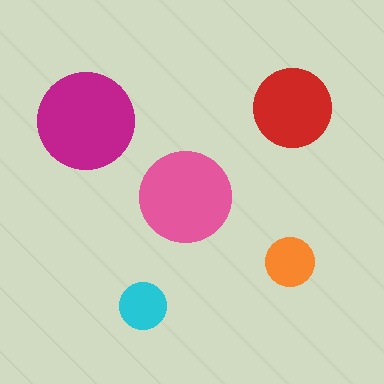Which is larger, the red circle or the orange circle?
The red one.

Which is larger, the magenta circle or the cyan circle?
The magenta one.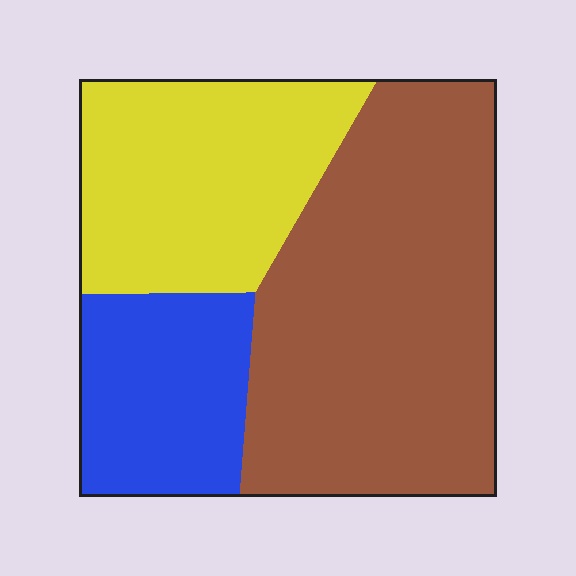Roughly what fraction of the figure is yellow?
Yellow covers about 30% of the figure.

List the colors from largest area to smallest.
From largest to smallest: brown, yellow, blue.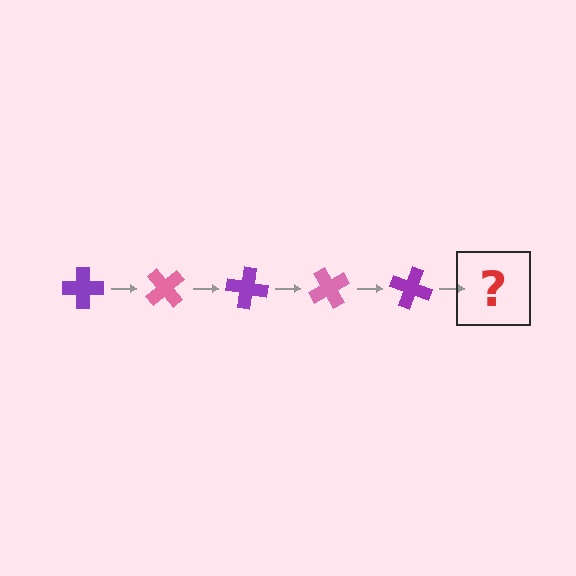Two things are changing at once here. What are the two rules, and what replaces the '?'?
The two rules are that it rotates 50 degrees each step and the color cycles through purple and pink. The '?' should be a pink cross, rotated 250 degrees from the start.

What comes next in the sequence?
The next element should be a pink cross, rotated 250 degrees from the start.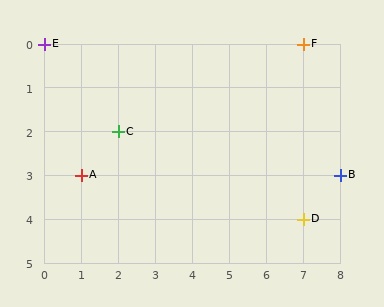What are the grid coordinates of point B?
Point B is at grid coordinates (8, 3).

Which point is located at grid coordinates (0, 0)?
Point E is at (0, 0).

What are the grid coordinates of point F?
Point F is at grid coordinates (7, 0).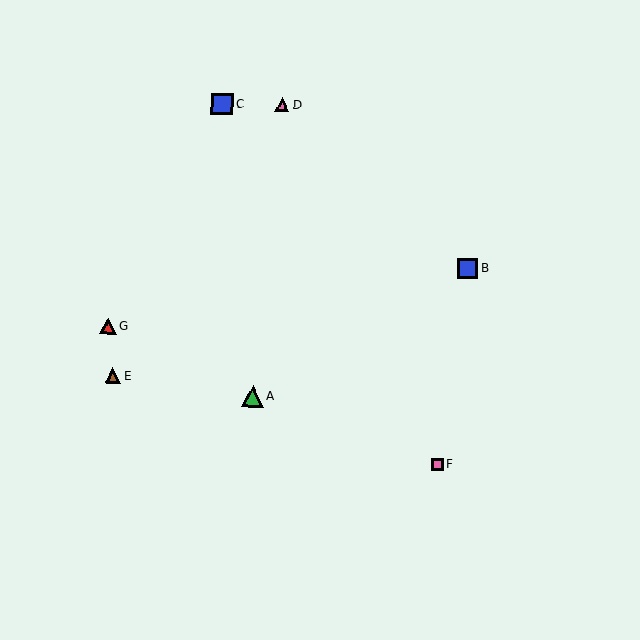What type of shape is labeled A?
Shape A is a green triangle.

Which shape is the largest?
The green triangle (labeled A) is the largest.